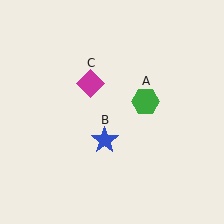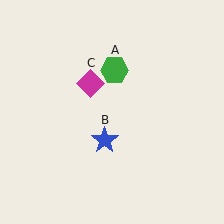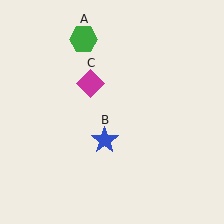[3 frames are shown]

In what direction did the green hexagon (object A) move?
The green hexagon (object A) moved up and to the left.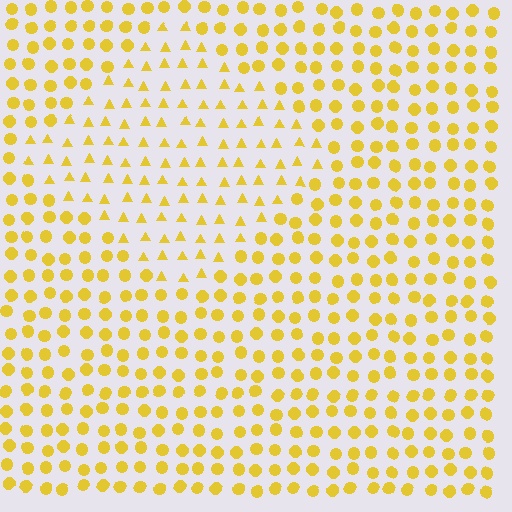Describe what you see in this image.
The image is filled with small yellow elements arranged in a uniform grid. A diamond-shaped region contains triangles, while the surrounding area contains circles. The boundary is defined purely by the change in element shape.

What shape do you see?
I see a diamond.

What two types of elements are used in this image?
The image uses triangles inside the diamond region and circles outside it.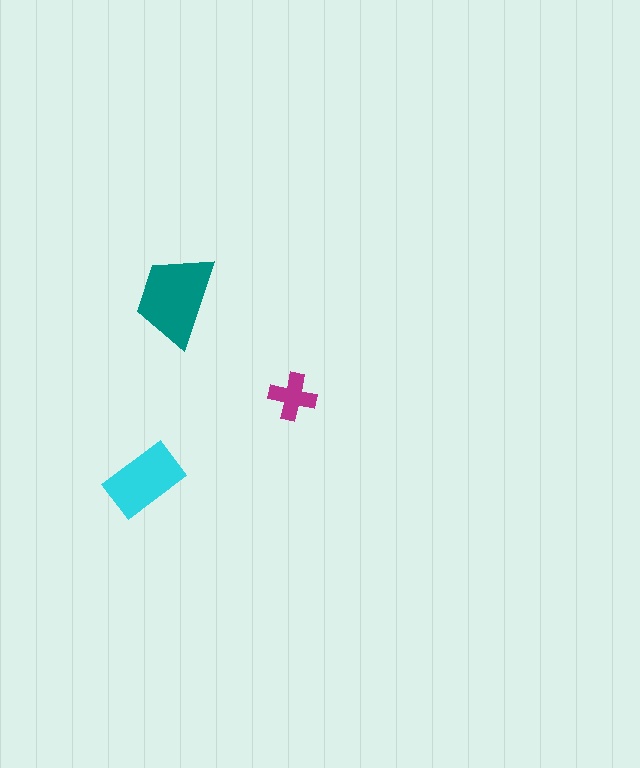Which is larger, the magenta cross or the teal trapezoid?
The teal trapezoid.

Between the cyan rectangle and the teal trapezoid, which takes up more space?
The teal trapezoid.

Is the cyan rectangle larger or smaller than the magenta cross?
Larger.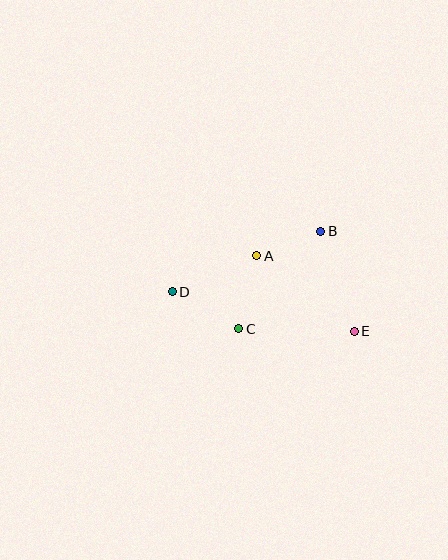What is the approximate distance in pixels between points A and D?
The distance between A and D is approximately 92 pixels.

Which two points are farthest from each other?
Points D and E are farthest from each other.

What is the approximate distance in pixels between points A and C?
The distance between A and C is approximately 75 pixels.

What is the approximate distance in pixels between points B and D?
The distance between B and D is approximately 161 pixels.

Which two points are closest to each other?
Points A and B are closest to each other.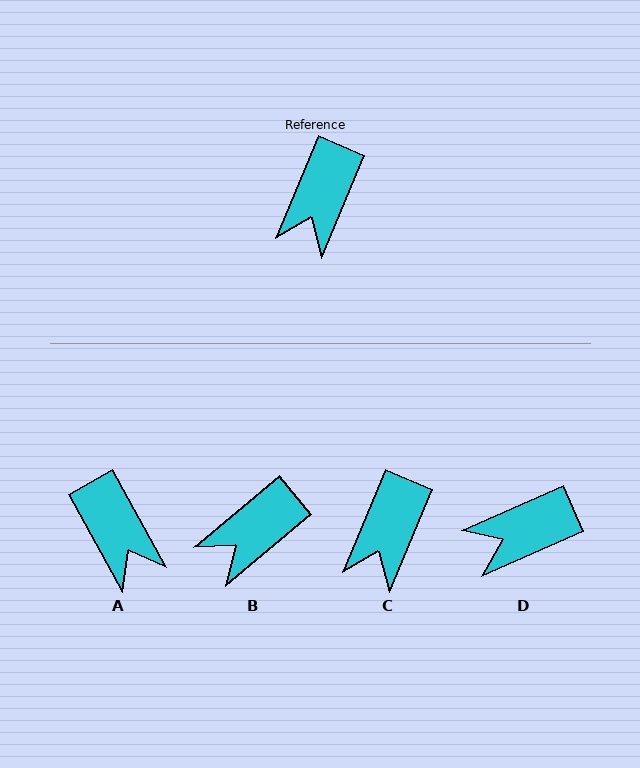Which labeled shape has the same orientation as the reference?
C.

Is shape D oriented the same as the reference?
No, it is off by about 43 degrees.